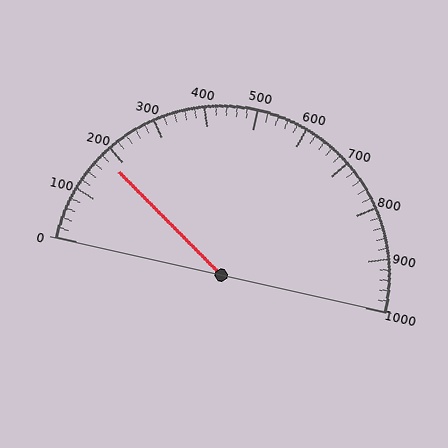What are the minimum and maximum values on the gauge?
The gauge ranges from 0 to 1000.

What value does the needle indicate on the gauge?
The needle indicates approximately 180.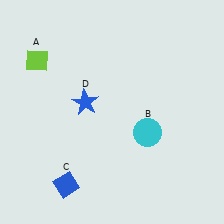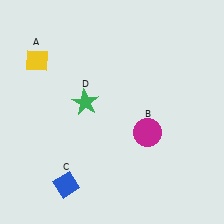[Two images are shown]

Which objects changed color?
A changed from lime to yellow. B changed from cyan to magenta. D changed from blue to green.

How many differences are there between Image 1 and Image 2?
There are 3 differences between the two images.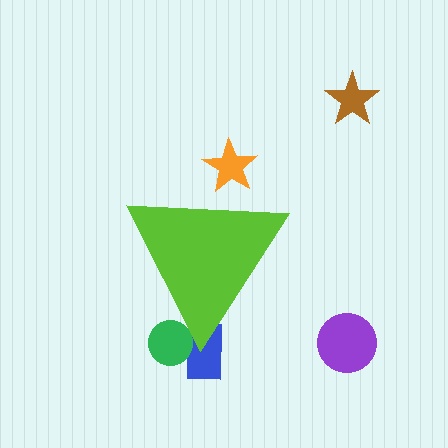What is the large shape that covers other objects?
A lime triangle.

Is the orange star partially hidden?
Yes, the orange star is partially hidden behind the lime triangle.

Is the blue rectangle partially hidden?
Yes, the blue rectangle is partially hidden behind the lime triangle.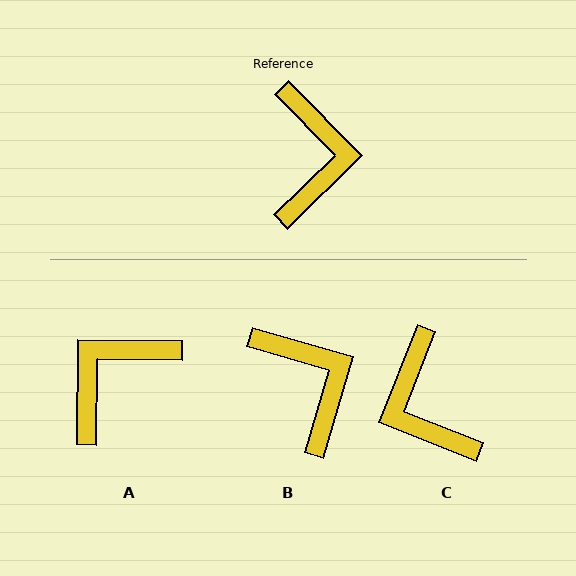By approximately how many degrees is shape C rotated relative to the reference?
Approximately 156 degrees clockwise.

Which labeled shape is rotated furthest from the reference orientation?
C, about 156 degrees away.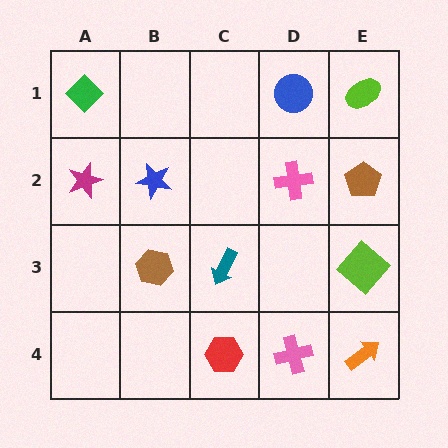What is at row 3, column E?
A lime diamond.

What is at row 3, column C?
A teal arrow.